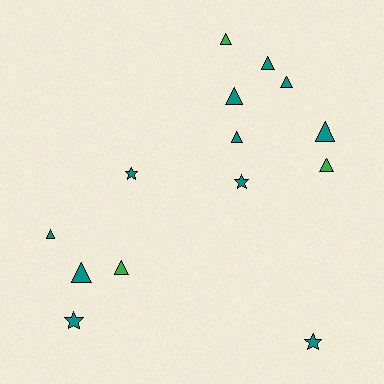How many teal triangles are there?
There are 7 teal triangles.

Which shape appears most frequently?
Triangle, with 10 objects.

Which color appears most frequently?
Teal, with 11 objects.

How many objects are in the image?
There are 14 objects.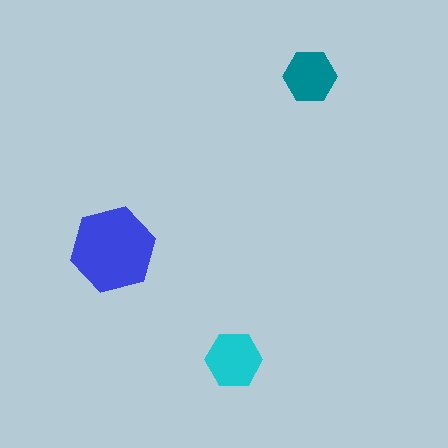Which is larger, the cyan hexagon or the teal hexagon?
The cyan one.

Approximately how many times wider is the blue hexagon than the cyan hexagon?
About 1.5 times wider.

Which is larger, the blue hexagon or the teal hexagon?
The blue one.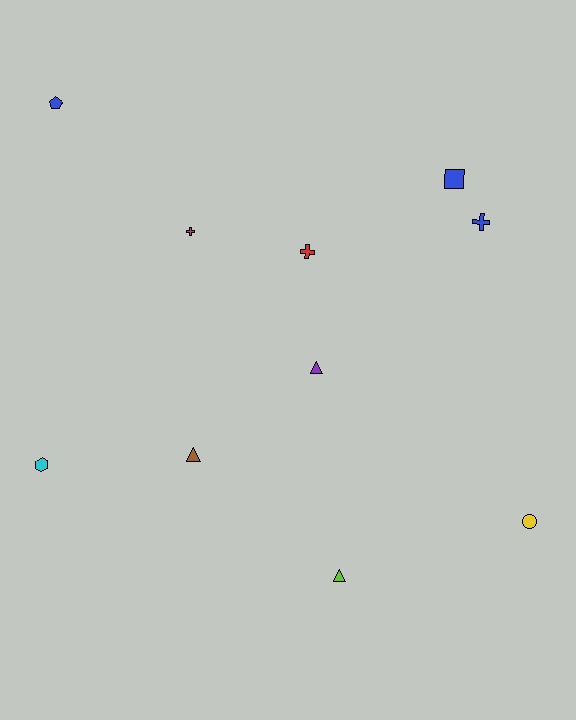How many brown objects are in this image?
There is 1 brown object.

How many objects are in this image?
There are 10 objects.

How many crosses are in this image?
There are 3 crosses.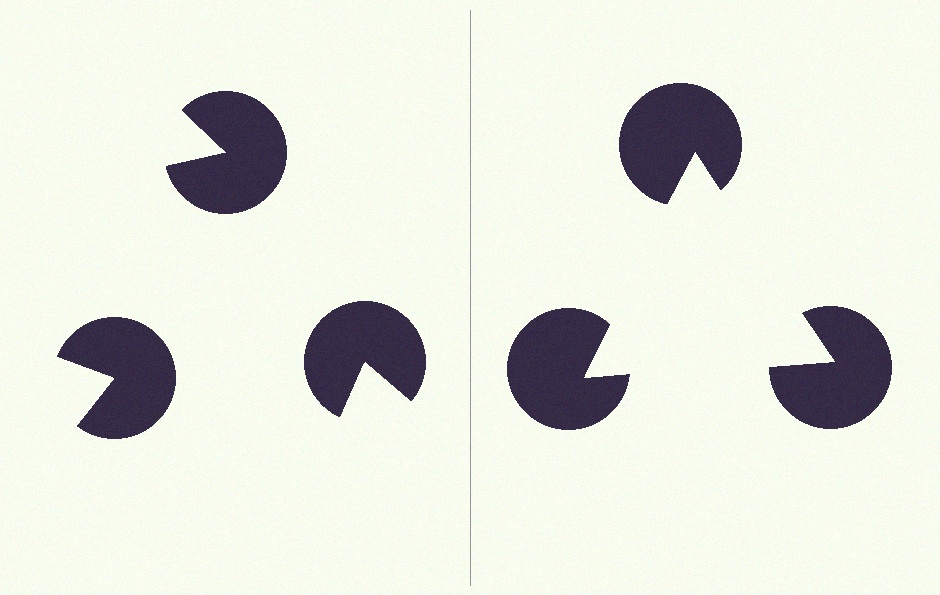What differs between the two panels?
The pac-man discs are positioned identically on both sides; only the wedge orientations differ. On the right they align to a triangle; on the left they are misaligned.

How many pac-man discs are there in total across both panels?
6 — 3 on each side.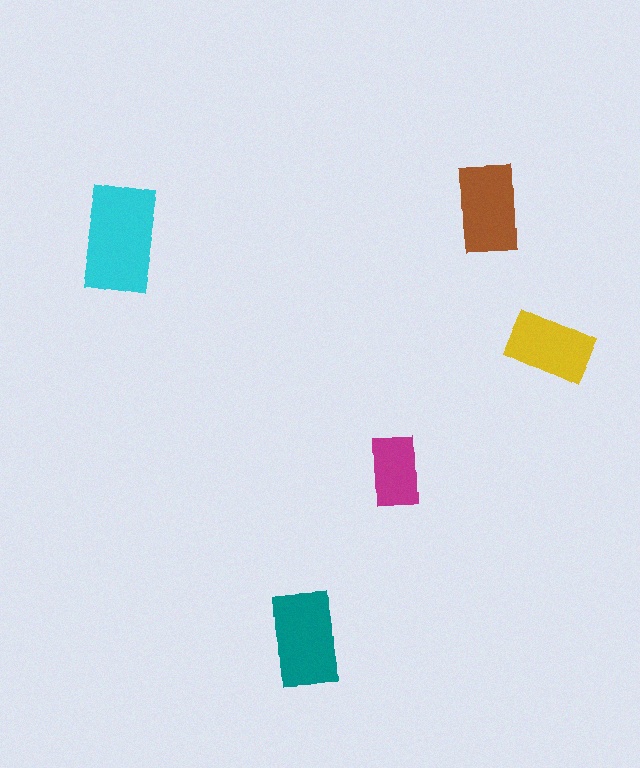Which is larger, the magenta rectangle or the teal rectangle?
The teal one.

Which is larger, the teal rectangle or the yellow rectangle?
The teal one.